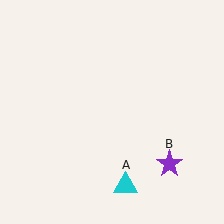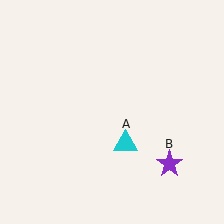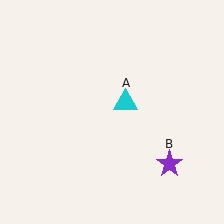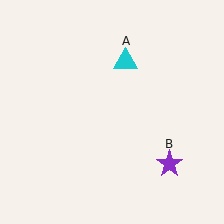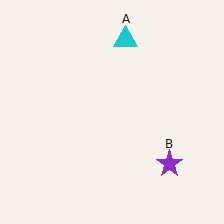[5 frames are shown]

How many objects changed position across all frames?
1 object changed position: cyan triangle (object A).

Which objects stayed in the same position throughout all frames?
Purple star (object B) remained stationary.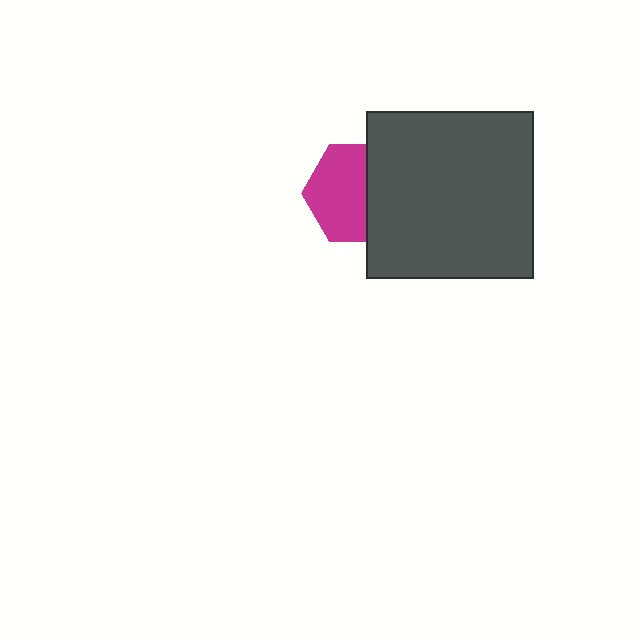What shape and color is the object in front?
The object in front is a dark gray square.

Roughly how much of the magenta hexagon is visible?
About half of it is visible (roughly 59%).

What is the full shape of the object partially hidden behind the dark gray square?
The partially hidden object is a magenta hexagon.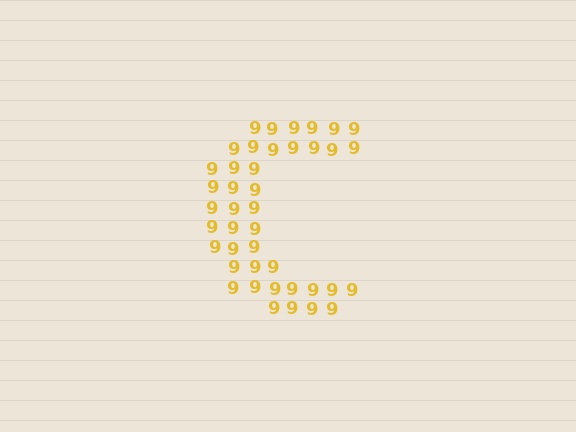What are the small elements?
The small elements are digit 9's.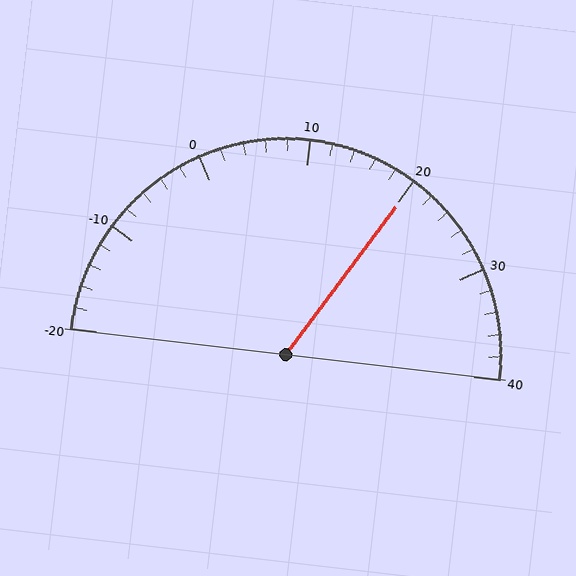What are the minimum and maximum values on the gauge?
The gauge ranges from -20 to 40.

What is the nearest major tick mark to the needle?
The nearest major tick mark is 20.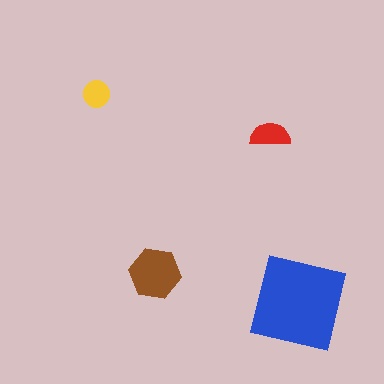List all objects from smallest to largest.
The yellow circle, the red semicircle, the brown hexagon, the blue square.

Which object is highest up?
The yellow circle is topmost.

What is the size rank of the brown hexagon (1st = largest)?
2nd.